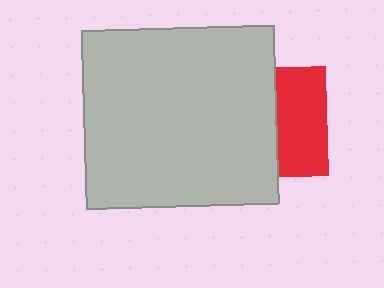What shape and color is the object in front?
The object in front is a light gray rectangle.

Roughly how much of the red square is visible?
About half of it is visible (roughly 46%).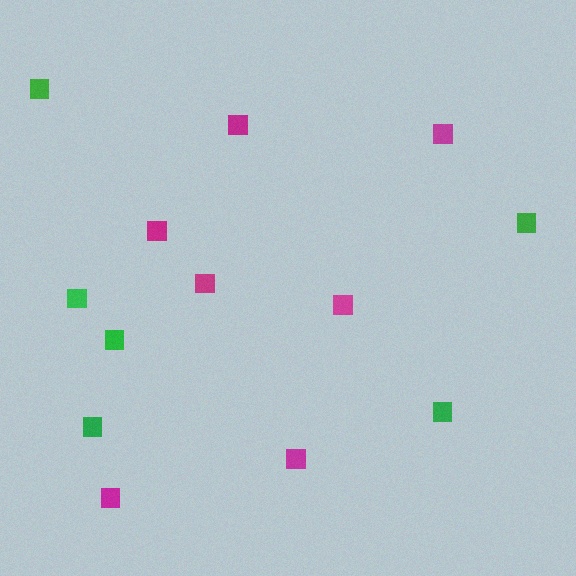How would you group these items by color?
There are 2 groups: one group of green squares (6) and one group of magenta squares (7).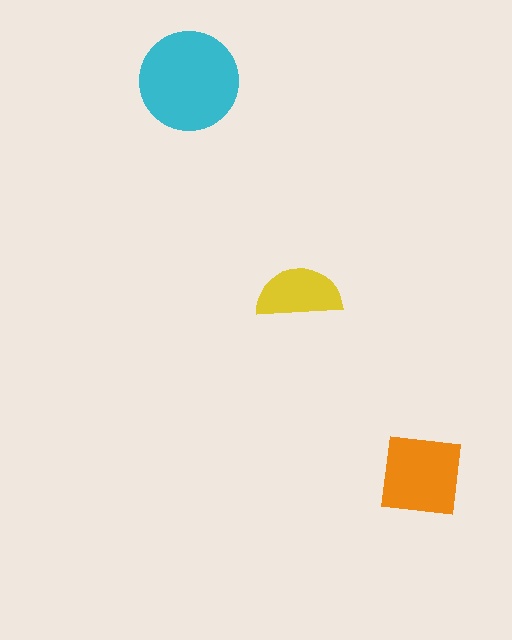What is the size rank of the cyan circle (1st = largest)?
1st.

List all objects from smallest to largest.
The yellow semicircle, the orange square, the cyan circle.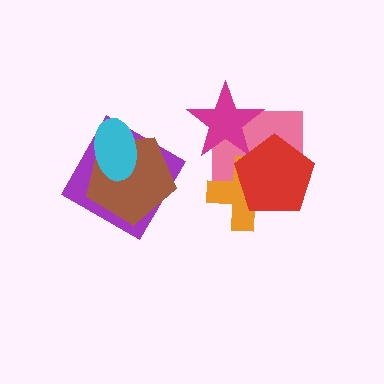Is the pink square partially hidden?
Yes, it is partially covered by another shape.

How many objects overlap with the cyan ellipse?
2 objects overlap with the cyan ellipse.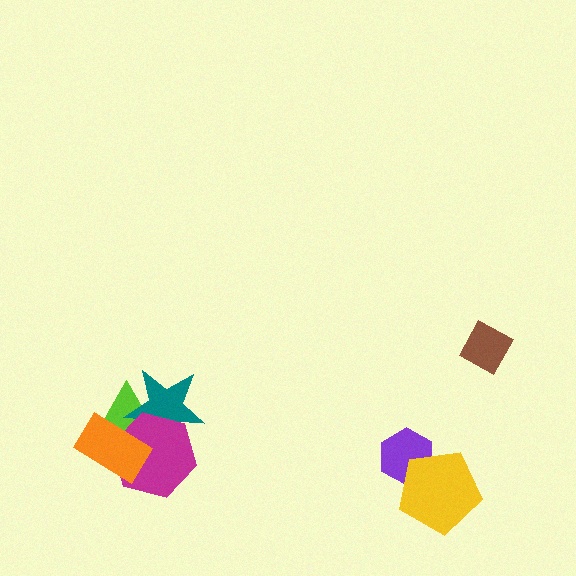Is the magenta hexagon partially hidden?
Yes, it is partially covered by another shape.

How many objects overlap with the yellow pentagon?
1 object overlaps with the yellow pentagon.